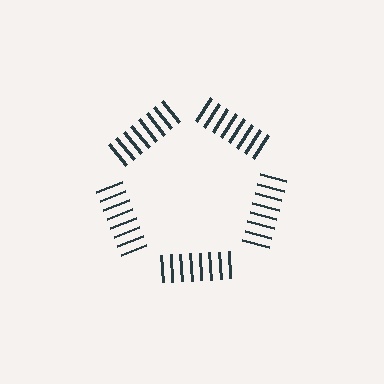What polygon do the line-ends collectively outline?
An illusory pentagon — the line segments terminate on its edges but no continuous stroke is drawn.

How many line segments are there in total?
40 — 8 along each of the 5 edges.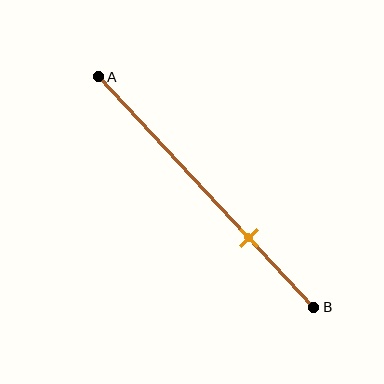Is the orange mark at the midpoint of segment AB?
No, the mark is at about 70% from A, not at the 50% midpoint.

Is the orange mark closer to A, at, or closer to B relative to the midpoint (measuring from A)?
The orange mark is closer to point B than the midpoint of segment AB.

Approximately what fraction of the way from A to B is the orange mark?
The orange mark is approximately 70% of the way from A to B.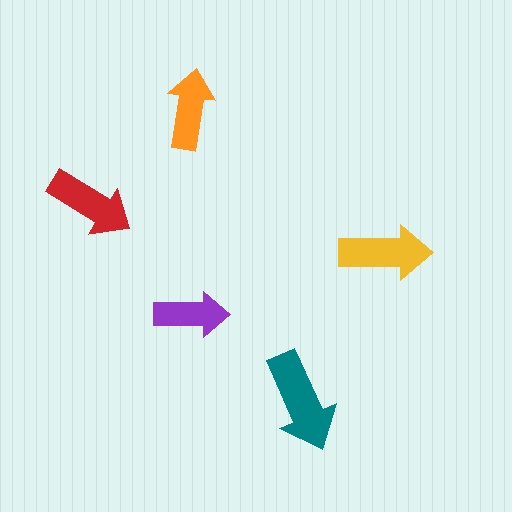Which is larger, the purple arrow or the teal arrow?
The teal one.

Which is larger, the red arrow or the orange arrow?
The red one.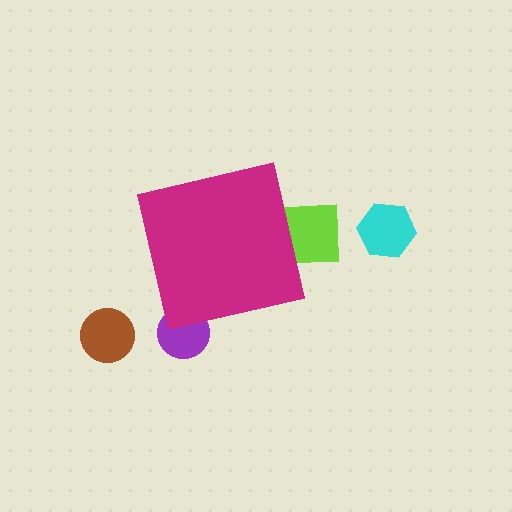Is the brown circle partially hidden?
No, the brown circle is fully visible.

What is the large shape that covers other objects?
A magenta square.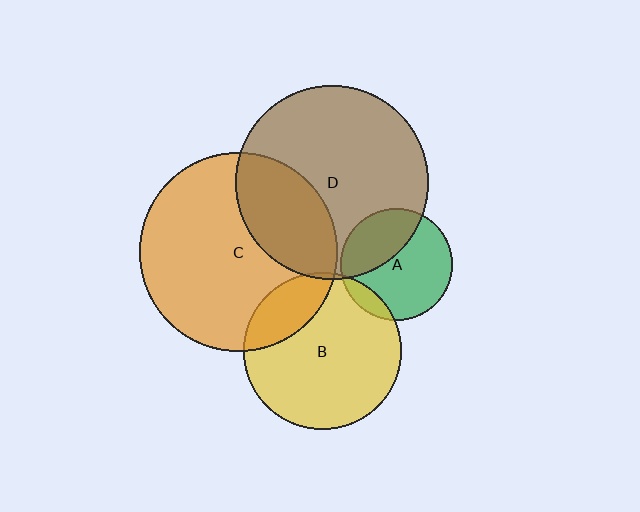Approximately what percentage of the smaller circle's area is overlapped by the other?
Approximately 30%.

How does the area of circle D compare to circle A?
Approximately 3.0 times.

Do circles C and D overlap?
Yes.